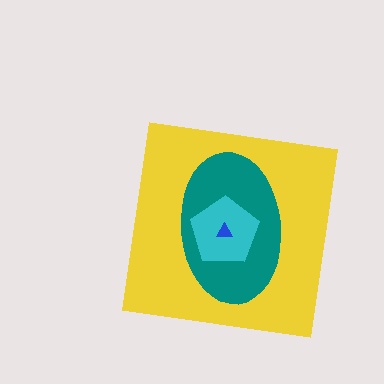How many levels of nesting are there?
4.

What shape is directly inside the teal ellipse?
The cyan pentagon.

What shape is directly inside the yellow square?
The teal ellipse.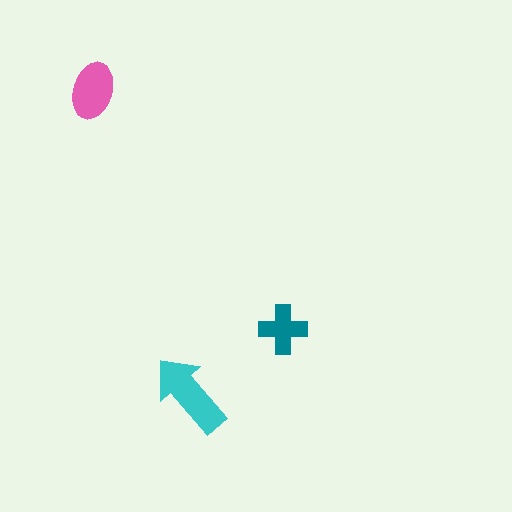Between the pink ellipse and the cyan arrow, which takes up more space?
The cyan arrow.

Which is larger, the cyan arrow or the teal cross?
The cyan arrow.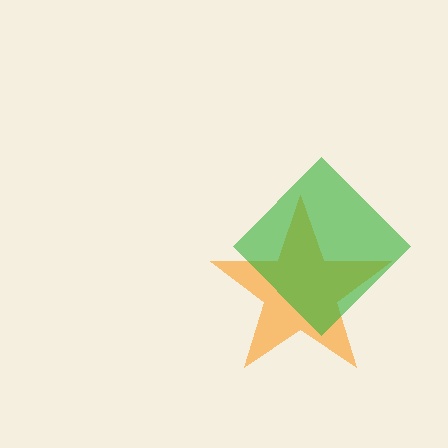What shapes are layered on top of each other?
The layered shapes are: an orange star, a green diamond.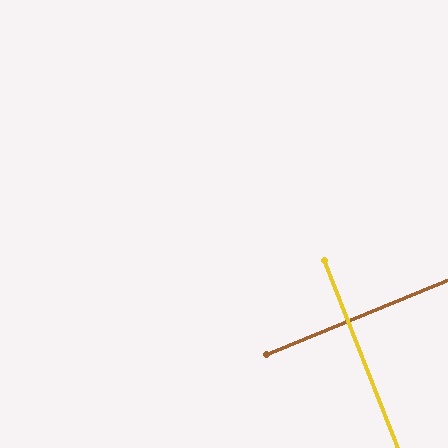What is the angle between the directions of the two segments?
Approximately 89 degrees.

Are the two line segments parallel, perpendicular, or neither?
Perpendicular — they meet at approximately 89°.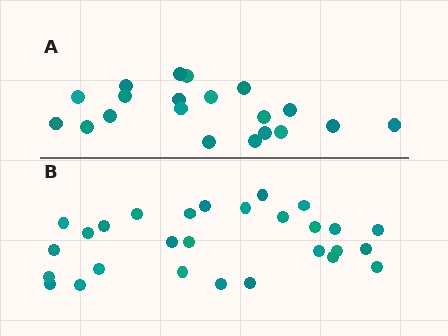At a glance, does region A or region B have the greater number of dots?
Region B (the bottom region) has more dots.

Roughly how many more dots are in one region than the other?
Region B has roughly 8 or so more dots than region A.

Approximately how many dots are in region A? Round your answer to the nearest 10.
About 20 dots.